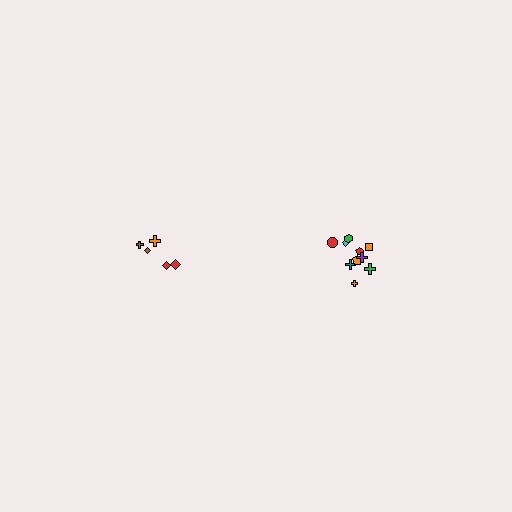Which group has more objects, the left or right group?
The right group.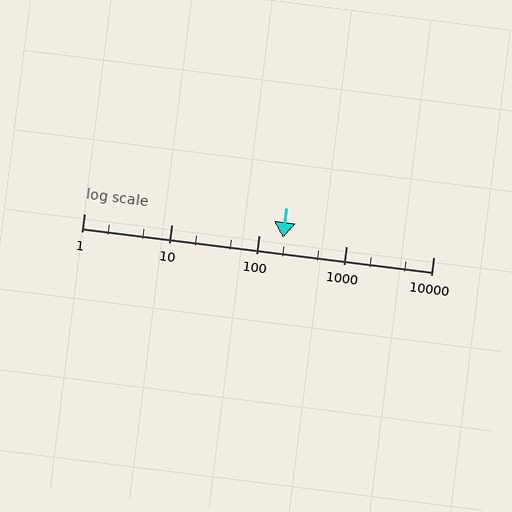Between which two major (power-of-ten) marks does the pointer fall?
The pointer is between 100 and 1000.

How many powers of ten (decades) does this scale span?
The scale spans 4 decades, from 1 to 10000.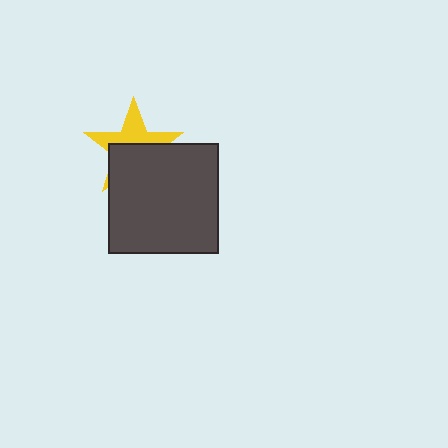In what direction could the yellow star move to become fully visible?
The yellow star could move up. That would shift it out from behind the dark gray square entirely.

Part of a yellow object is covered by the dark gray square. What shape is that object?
It is a star.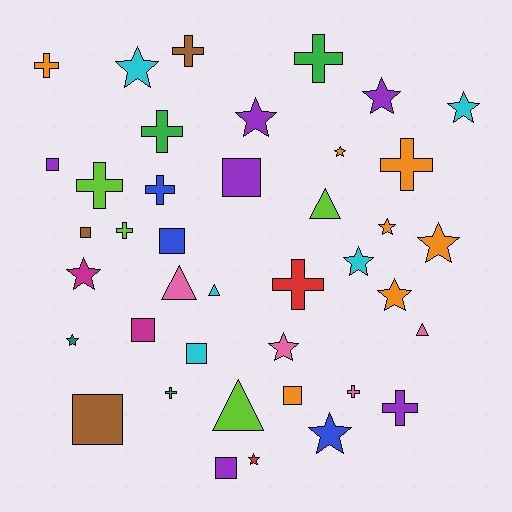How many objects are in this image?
There are 40 objects.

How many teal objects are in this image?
There is 1 teal object.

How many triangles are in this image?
There are 5 triangles.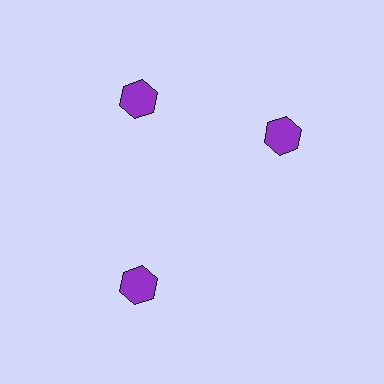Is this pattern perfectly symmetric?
No. The 3 purple hexagons are arranged in a ring, but one element near the 3 o'clock position is rotated out of alignment along the ring, breaking the 3-fold rotational symmetry.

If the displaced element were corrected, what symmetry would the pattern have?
It would have 3-fold rotational symmetry — the pattern would map onto itself every 120 degrees.